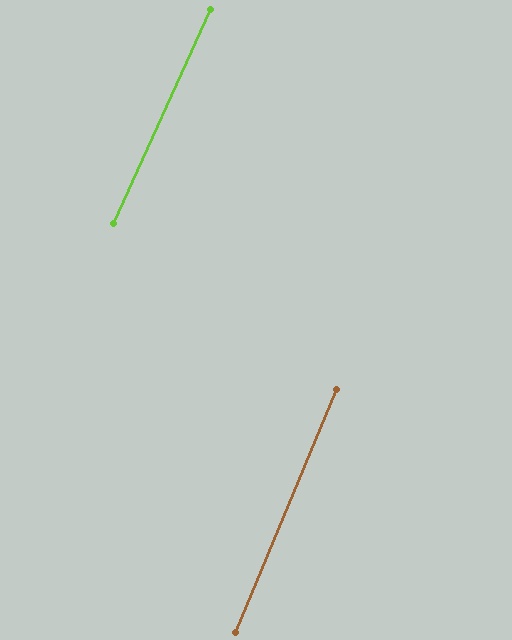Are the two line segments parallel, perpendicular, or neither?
Parallel — their directions differ by only 1.9°.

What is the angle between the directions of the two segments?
Approximately 2 degrees.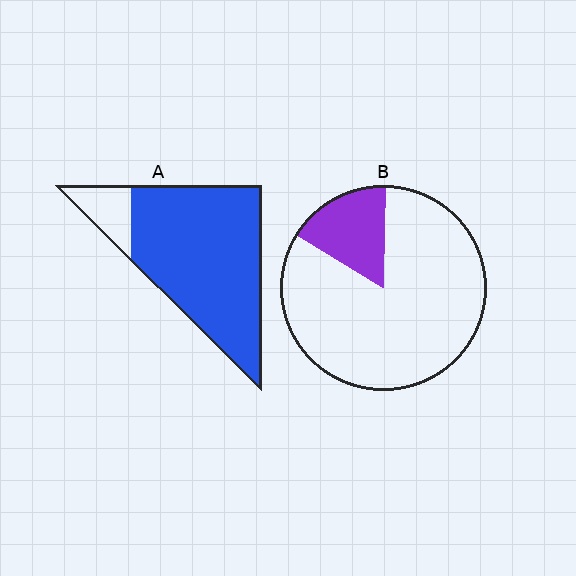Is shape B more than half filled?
No.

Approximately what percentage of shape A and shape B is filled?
A is approximately 85% and B is approximately 15%.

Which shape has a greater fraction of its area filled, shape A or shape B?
Shape A.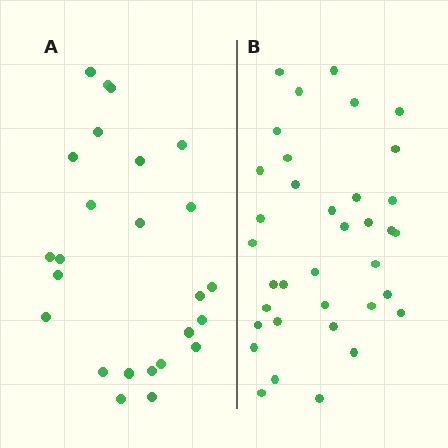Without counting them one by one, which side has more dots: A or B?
Region B (the right region) has more dots.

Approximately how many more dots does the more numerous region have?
Region B has roughly 12 or so more dots than region A.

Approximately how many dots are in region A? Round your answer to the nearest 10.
About 20 dots. (The exact count is 25, which rounds to 20.)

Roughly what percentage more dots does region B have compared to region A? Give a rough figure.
About 45% more.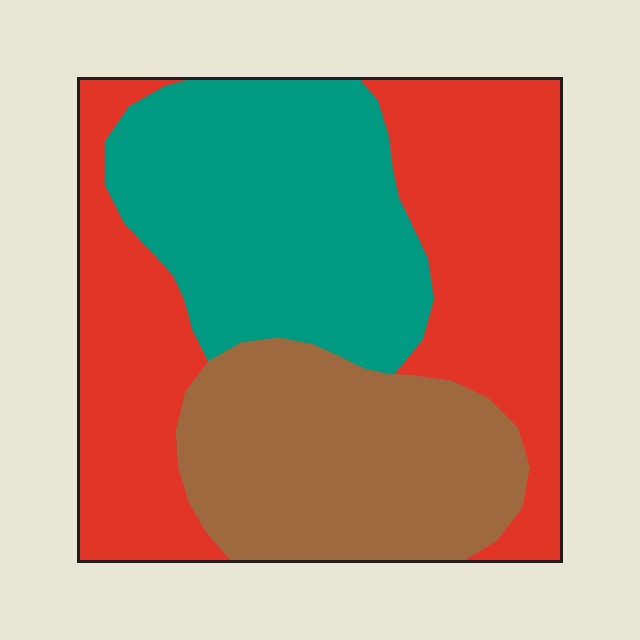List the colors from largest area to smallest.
From largest to smallest: red, teal, brown.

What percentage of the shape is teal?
Teal takes up about one third (1/3) of the shape.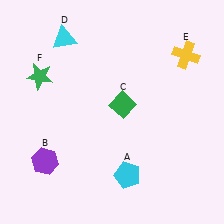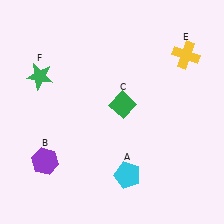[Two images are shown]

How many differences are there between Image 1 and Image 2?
There is 1 difference between the two images.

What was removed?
The cyan triangle (D) was removed in Image 2.